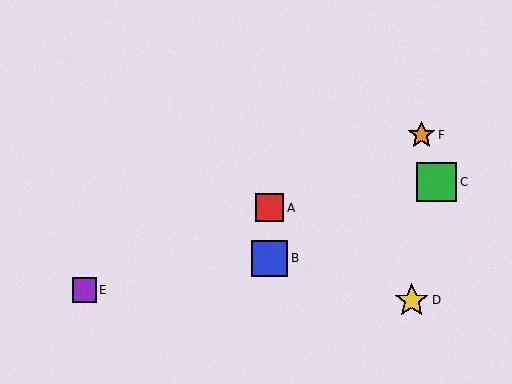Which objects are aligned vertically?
Objects A, B are aligned vertically.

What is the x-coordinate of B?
Object B is at x≈270.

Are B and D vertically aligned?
No, B is at x≈270 and D is at x≈412.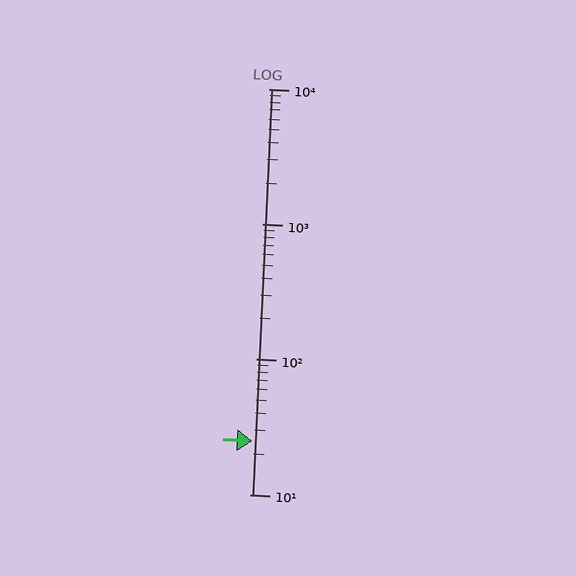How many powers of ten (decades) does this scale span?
The scale spans 3 decades, from 10 to 10000.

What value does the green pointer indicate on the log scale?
The pointer indicates approximately 25.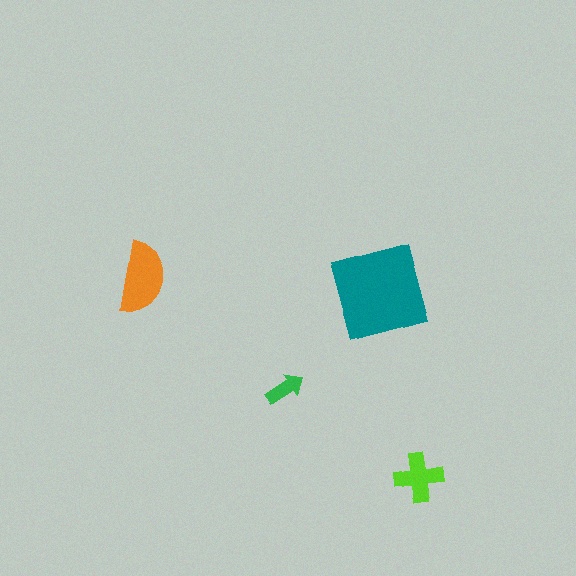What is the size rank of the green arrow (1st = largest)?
4th.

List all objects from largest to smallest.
The teal diamond, the orange semicircle, the lime cross, the green arrow.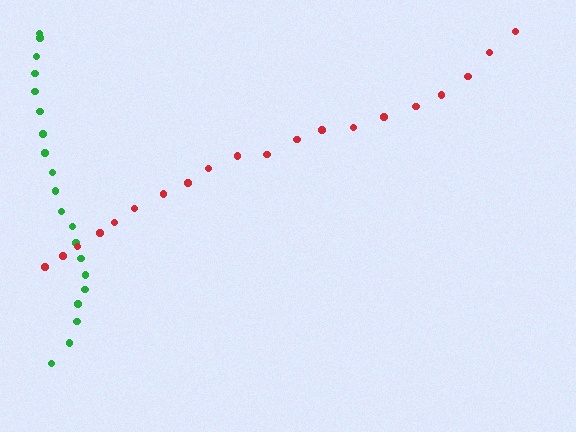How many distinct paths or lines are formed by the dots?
There are 2 distinct paths.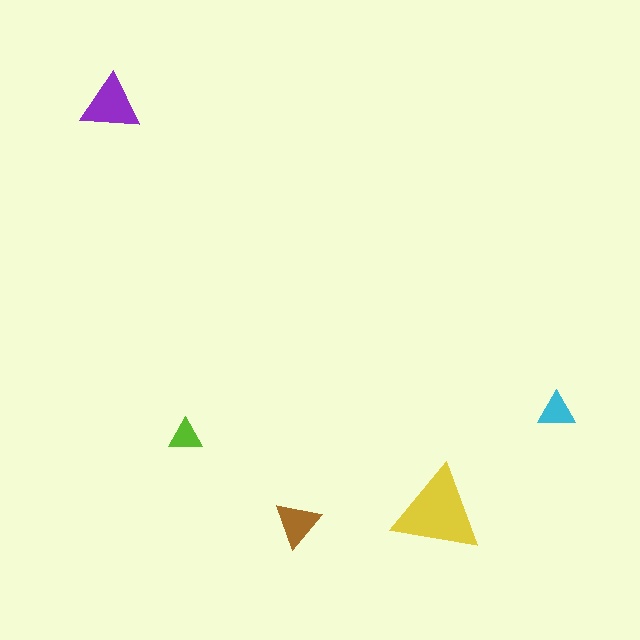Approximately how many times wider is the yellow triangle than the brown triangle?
About 2 times wider.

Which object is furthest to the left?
The purple triangle is leftmost.